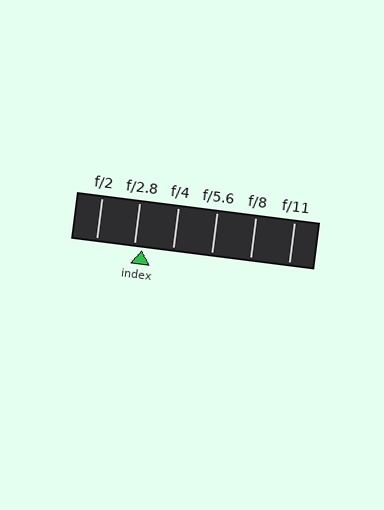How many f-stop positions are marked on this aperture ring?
There are 6 f-stop positions marked.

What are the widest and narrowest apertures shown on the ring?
The widest aperture shown is f/2 and the narrowest is f/11.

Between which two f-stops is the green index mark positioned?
The index mark is between f/2.8 and f/4.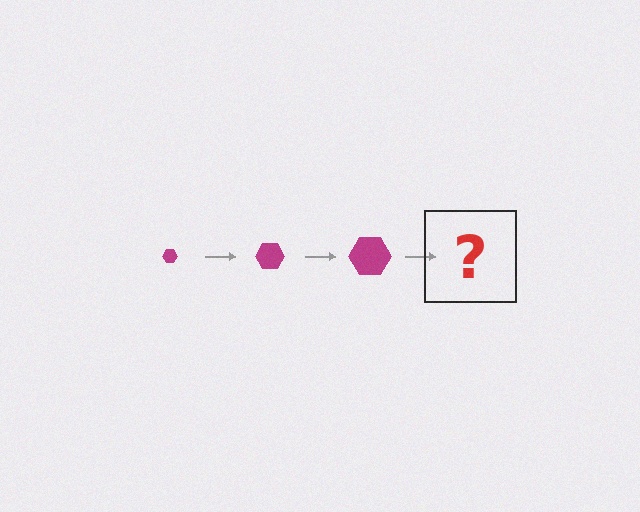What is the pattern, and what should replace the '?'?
The pattern is that the hexagon gets progressively larger each step. The '?' should be a magenta hexagon, larger than the previous one.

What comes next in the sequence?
The next element should be a magenta hexagon, larger than the previous one.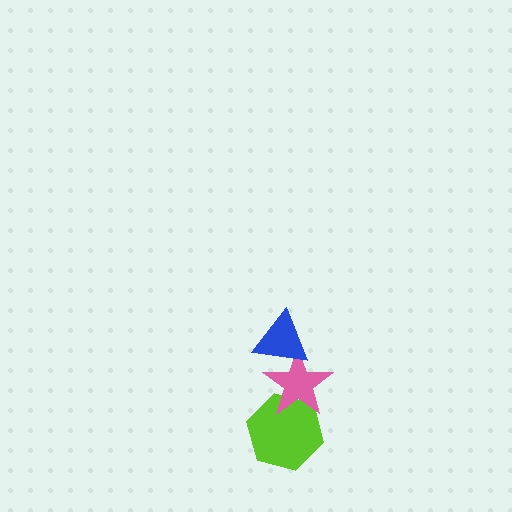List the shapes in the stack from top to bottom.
From top to bottom: the blue triangle, the pink star, the lime hexagon.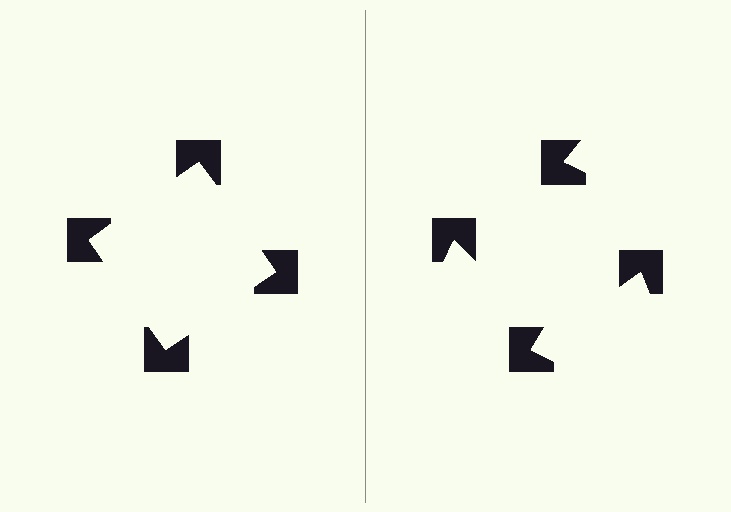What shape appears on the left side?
An illusory square.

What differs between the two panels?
The notched squares are positioned identically on both sides; only the wedge orientations differ. On the left they align to a square; on the right they are misaligned.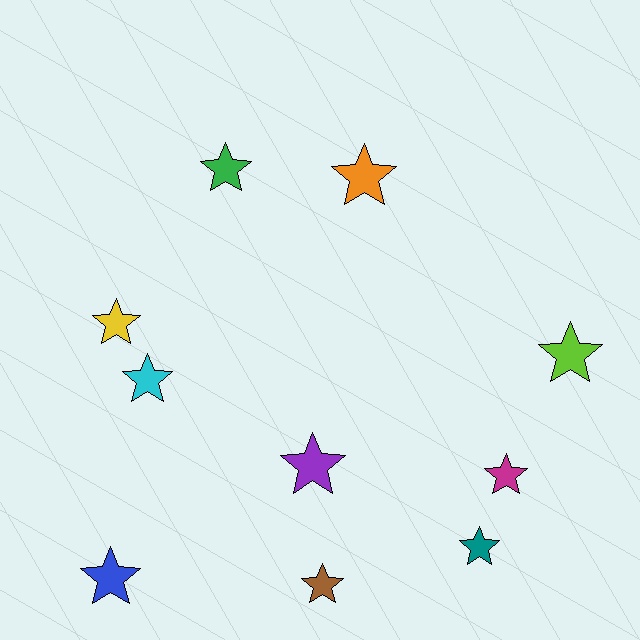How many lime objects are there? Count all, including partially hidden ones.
There is 1 lime object.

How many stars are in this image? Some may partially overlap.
There are 10 stars.